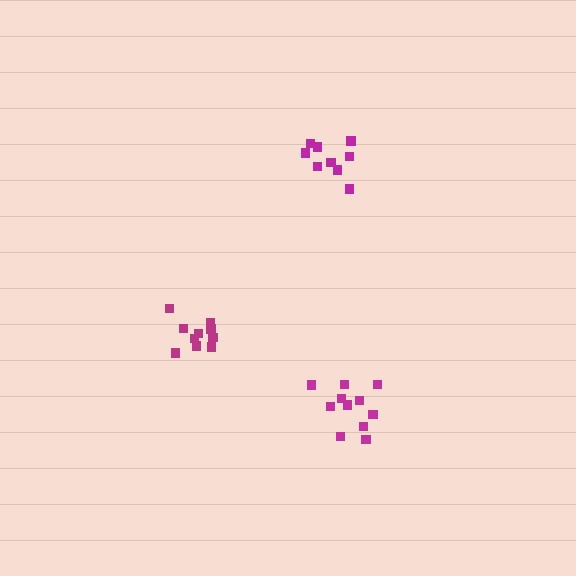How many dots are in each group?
Group 1: 10 dots, Group 2: 9 dots, Group 3: 11 dots (30 total).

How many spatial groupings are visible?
There are 3 spatial groupings.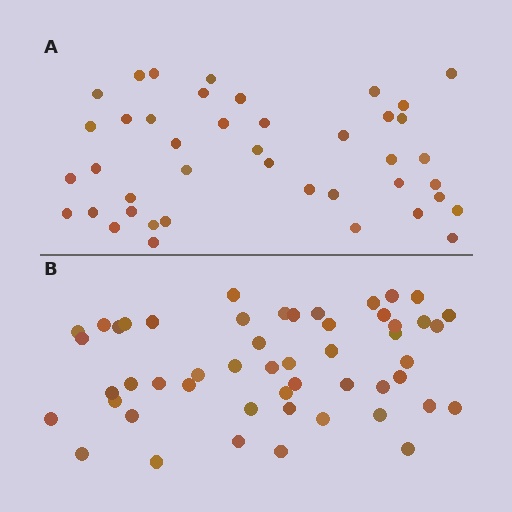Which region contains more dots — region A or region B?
Region B (the bottom region) has more dots.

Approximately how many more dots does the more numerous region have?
Region B has roughly 8 or so more dots than region A.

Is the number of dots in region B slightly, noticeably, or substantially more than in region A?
Region B has only slightly more — the two regions are fairly close. The ratio is roughly 1.2 to 1.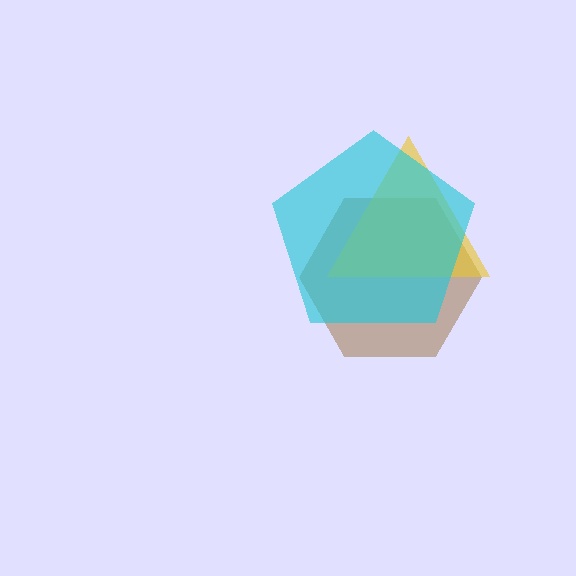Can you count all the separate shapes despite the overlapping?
Yes, there are 3 separate shapes.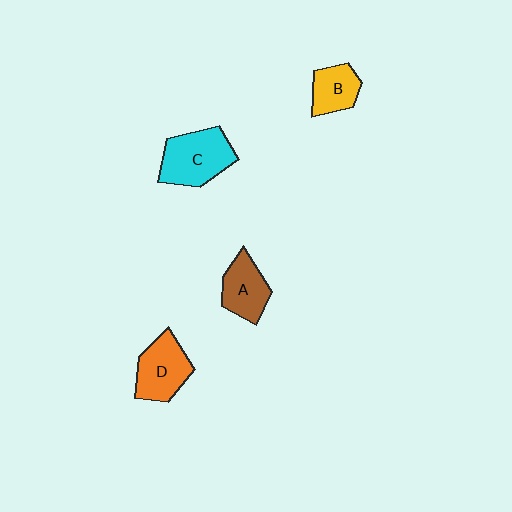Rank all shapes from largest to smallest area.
From largest to smallest: C (cyan), D (orange), A (brown), B (yellow).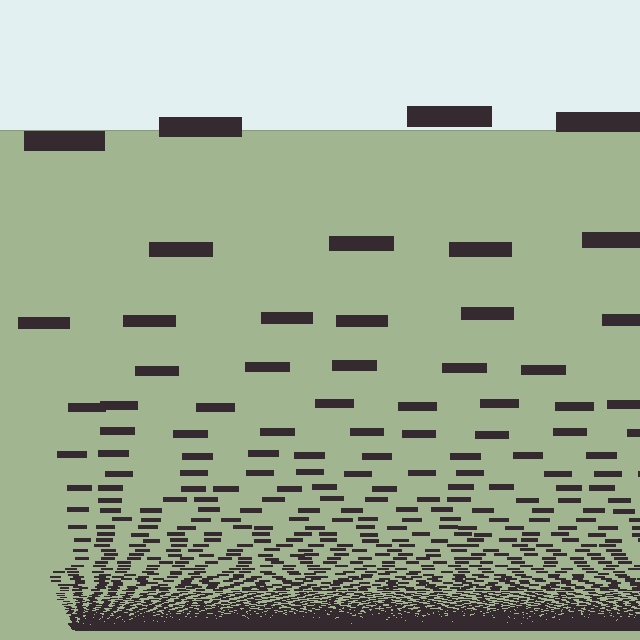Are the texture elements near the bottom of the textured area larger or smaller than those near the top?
Smaller. The gradient is inverted — elements near the bottom are smaller and denser.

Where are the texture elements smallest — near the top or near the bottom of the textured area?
Near the bottom.